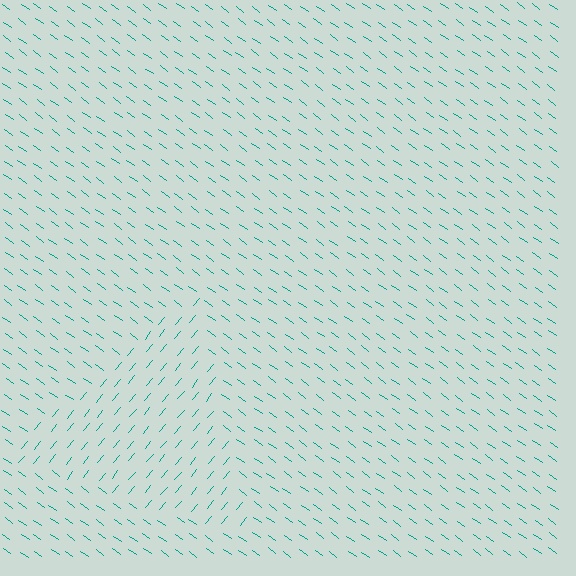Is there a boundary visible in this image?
Yes, there is a texture boundary formed by a change in line orientation.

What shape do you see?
I see a triangle.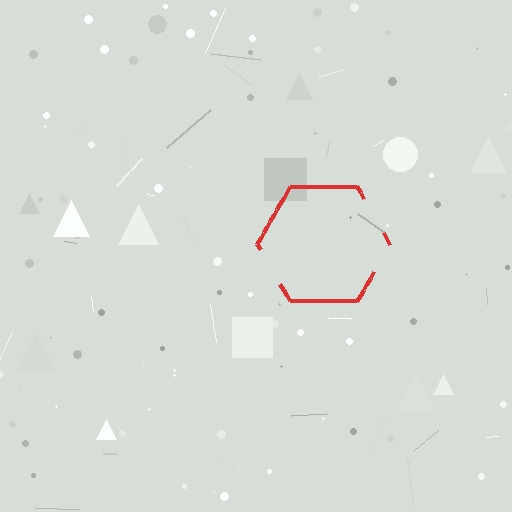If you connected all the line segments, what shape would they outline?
They would outline a hexagon.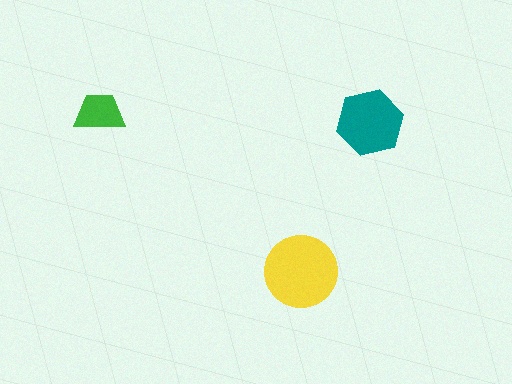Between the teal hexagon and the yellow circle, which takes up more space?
The yellow circle.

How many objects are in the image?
There are 3 objects in the image.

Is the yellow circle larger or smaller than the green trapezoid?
Larger.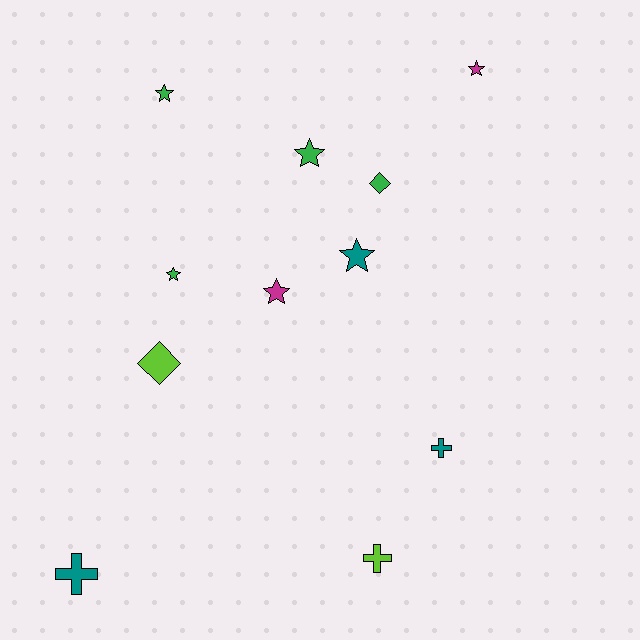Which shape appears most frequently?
Star, with 6 objects.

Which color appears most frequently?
Green, with 4 objects.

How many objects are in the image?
There are 11 objects.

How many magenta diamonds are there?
There are no magenta diamonds.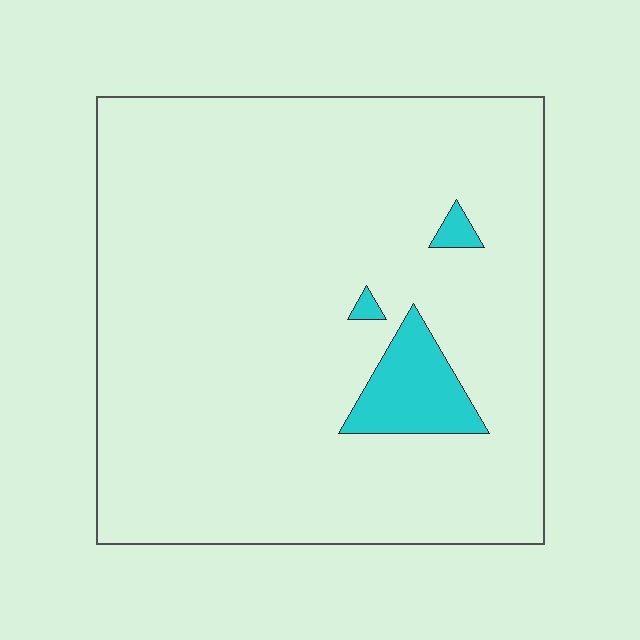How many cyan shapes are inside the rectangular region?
3.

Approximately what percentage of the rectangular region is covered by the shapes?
Approximately 5%.